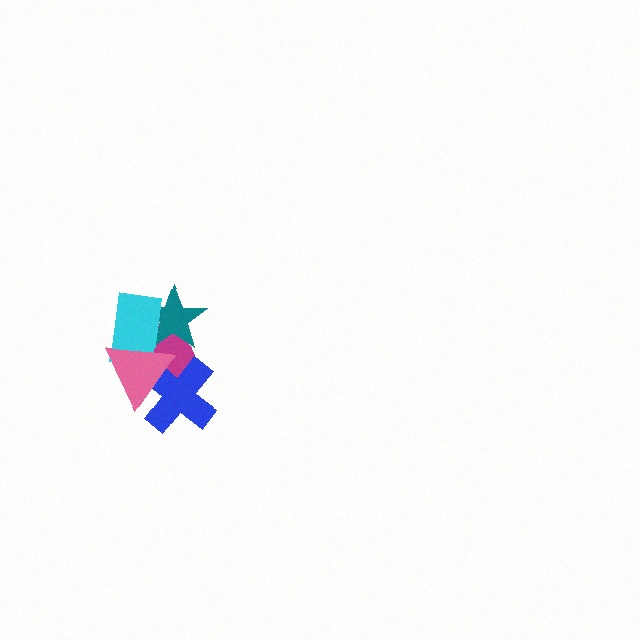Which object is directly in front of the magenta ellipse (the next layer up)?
The teal star is directly in front of the magenta ellipse.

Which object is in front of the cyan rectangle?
The pink triangle is in front of the cyan rectangle.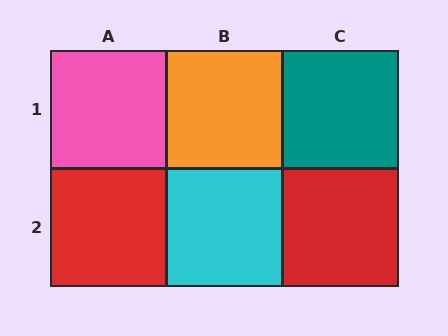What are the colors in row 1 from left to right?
Pink, orange, teal.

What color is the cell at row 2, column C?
Red.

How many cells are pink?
1 cell is pink.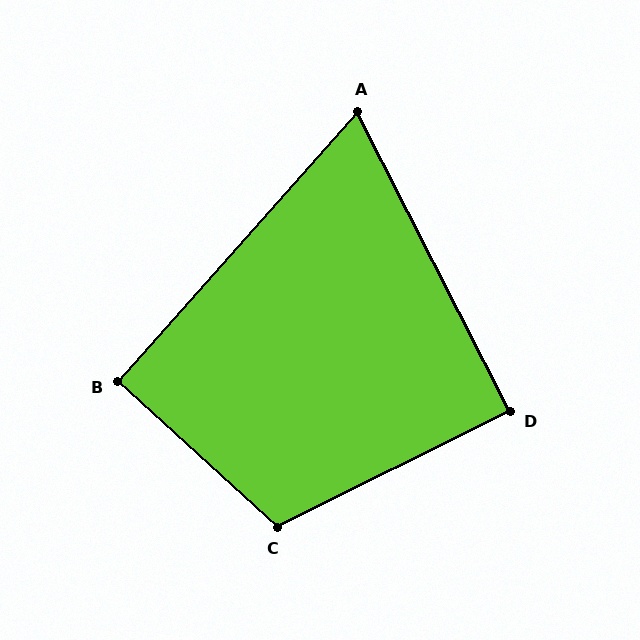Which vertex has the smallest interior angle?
A, at approximately 69 degrees.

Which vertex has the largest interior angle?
C, at approximately 111 degrees.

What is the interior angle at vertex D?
Approximately 89 degrees (approximately right).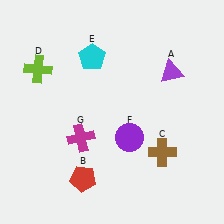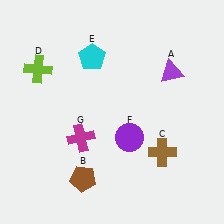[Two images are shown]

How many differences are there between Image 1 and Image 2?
There is 1 difference between the two images.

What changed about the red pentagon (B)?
In Image 1, B is red. In Image 2, it changed to brown.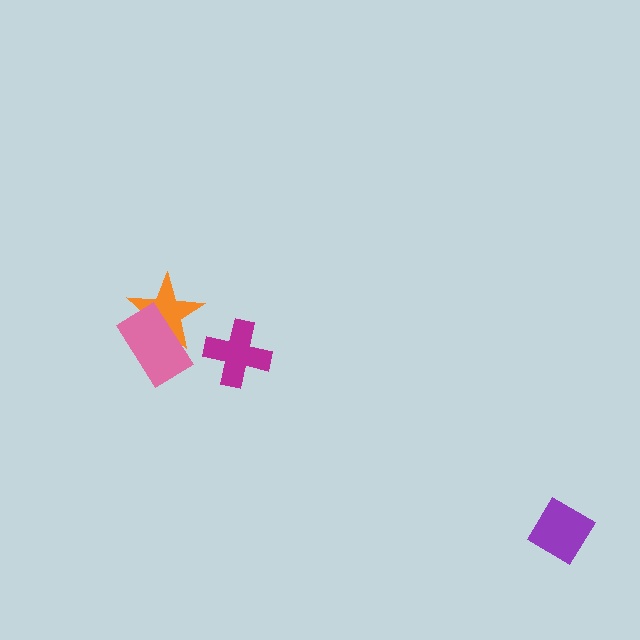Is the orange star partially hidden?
Yes, it is partially covered by another shape.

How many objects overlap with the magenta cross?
0 objects overlap with the magenta cross.